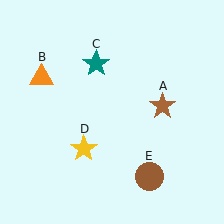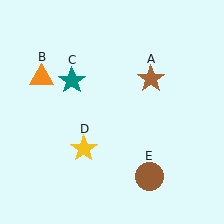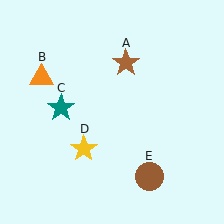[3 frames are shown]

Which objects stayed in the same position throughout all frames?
Orange triangle (object B) and yellow star (object D) and brown circle (object E) remained stationary.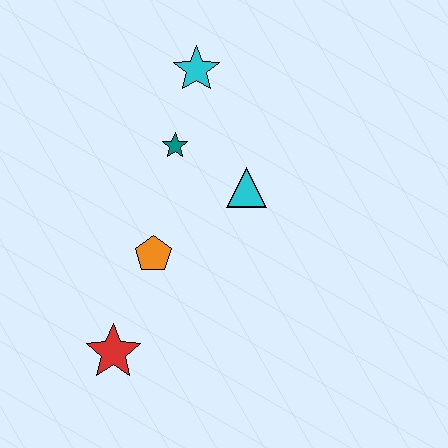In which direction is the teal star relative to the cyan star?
The teal star is below the cyan star.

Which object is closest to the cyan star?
The teal star is closest to the cyan star.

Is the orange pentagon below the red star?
No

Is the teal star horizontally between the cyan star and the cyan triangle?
No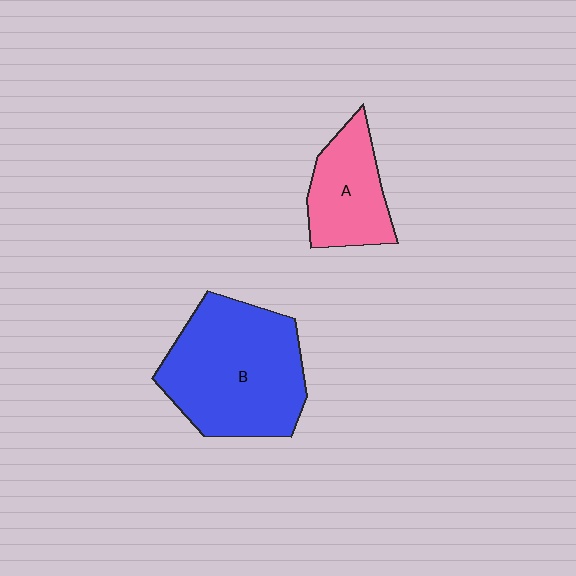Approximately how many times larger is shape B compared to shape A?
Approximately 2.0 times.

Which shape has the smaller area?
Shape A (pink).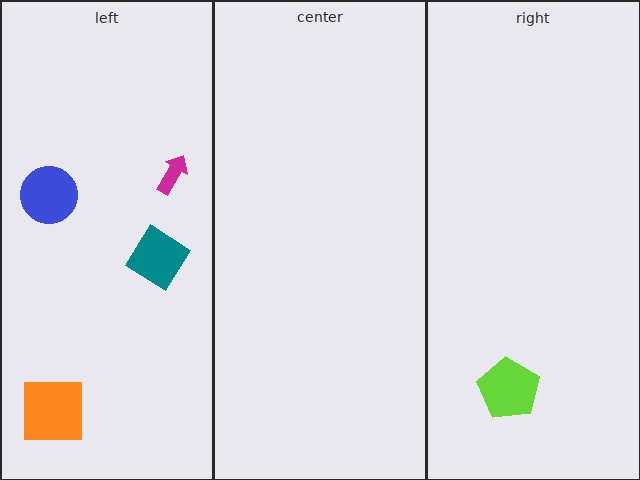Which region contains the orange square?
The left region.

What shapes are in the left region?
The teal diamond, the magenta arrow, the orange square, the blue circle.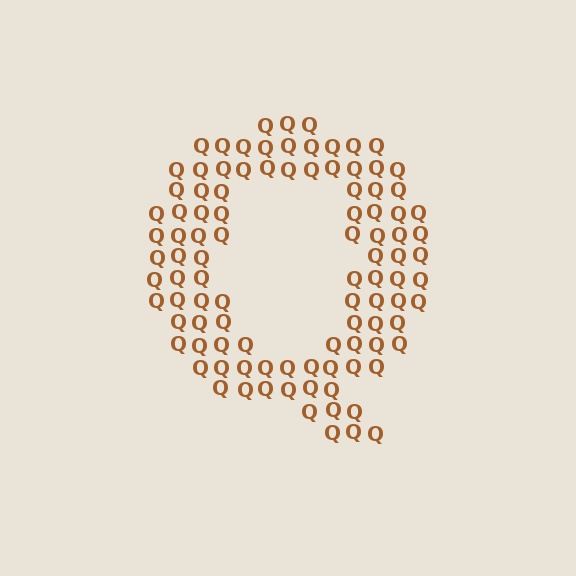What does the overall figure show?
The overall figure shows the letter Q.